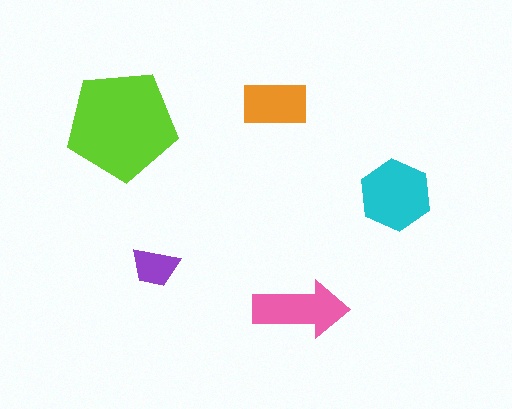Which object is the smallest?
The purple trapezoid.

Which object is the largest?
The lime pentagon.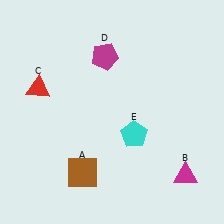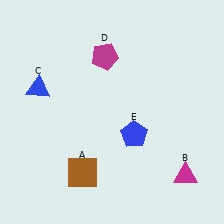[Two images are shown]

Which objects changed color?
C changed from red to blue. E changed from cyan to blue.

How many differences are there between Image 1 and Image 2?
There are 2 differences between the two images.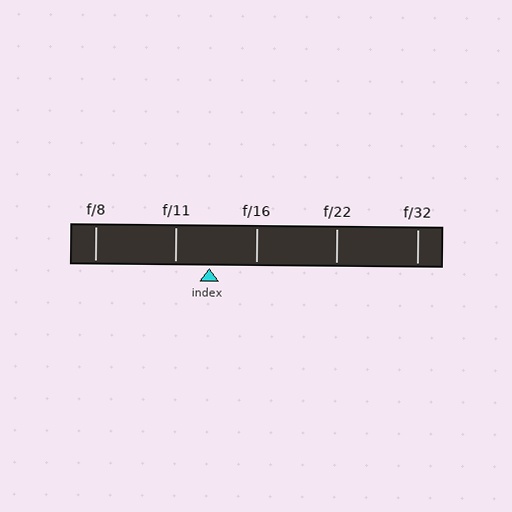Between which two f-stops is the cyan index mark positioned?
The index mark is between f/11 and f/16.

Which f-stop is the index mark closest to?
The index mark is closest to f/11.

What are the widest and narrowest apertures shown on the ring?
The widest aperture shown is f/8 and the narrowest is f/32.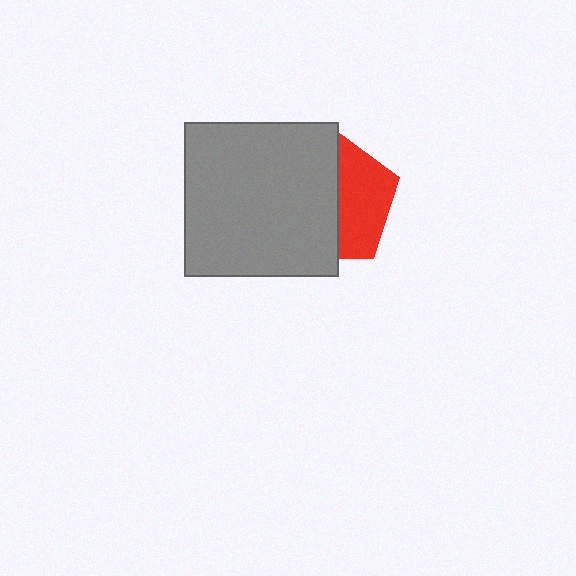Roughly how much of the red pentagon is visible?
A small part of it is visible (roughly 41%).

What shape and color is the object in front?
The object in front is a gray square.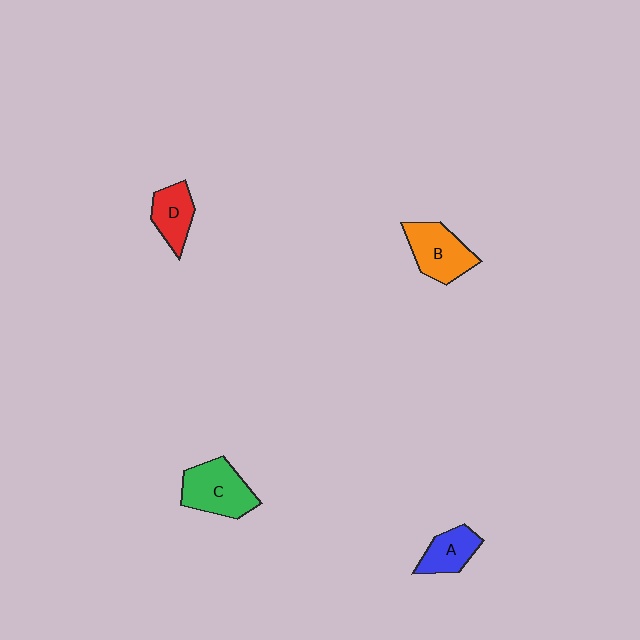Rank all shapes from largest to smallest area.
From largest to smallest: C (green), B (orange), D (red), A (blue).